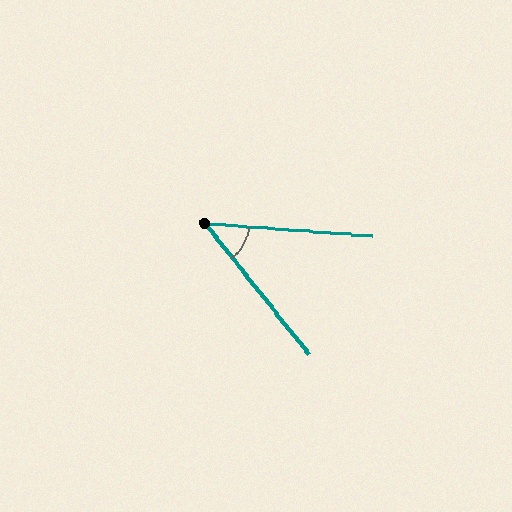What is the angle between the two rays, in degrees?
Approximately 48 degrees.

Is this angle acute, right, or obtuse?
It is acute.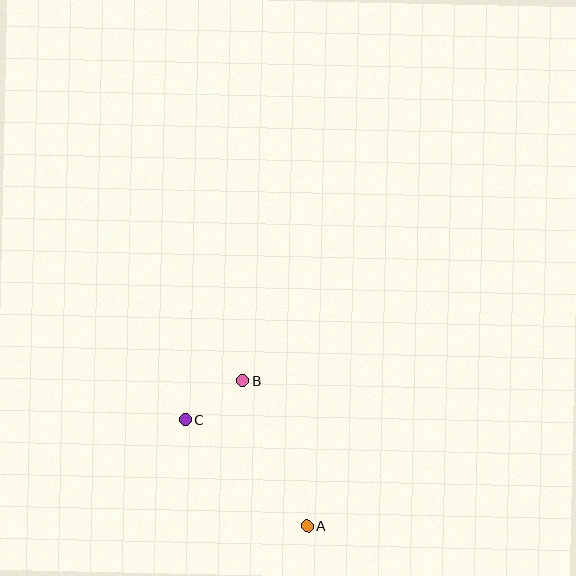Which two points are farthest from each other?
Points A and C are farthest from each other.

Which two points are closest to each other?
Points B and C are closest to each other.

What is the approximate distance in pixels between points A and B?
The distance between A and B is approximately 158 pixels.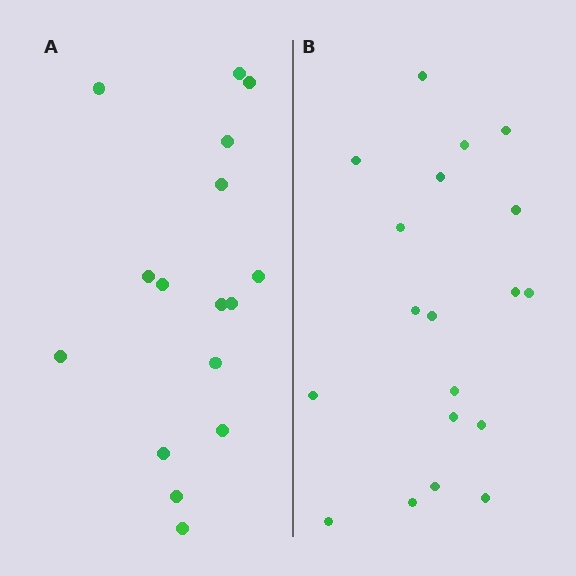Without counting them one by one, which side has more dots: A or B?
Region B (the right region) has more dots.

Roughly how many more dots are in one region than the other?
Region B has just a few more — roughly 2 or 3 more dots than region A.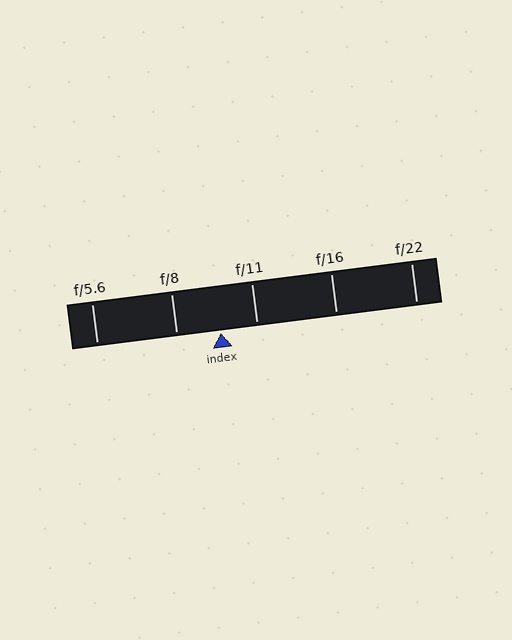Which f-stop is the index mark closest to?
The index mark is closest to f/11.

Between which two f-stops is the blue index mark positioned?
The index mark is between f/8 and f/11.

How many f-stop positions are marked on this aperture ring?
There are 5 f-stop positions marked.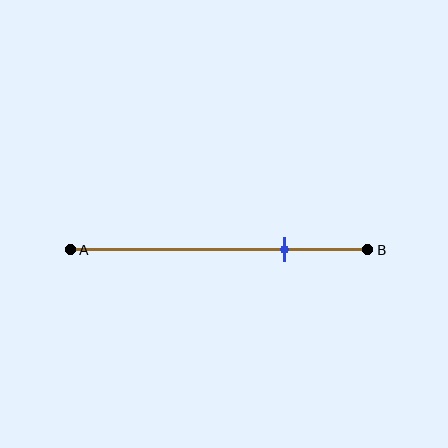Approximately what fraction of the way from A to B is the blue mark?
The blue mark is approximately 70% of the way from A to B.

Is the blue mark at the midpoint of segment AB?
No, the mark is at about 70% from A, not at the 50% midpoint.